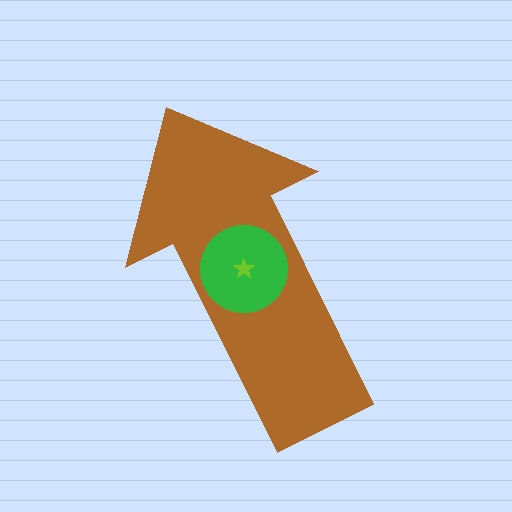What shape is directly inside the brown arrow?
The green circle.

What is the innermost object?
The lime star.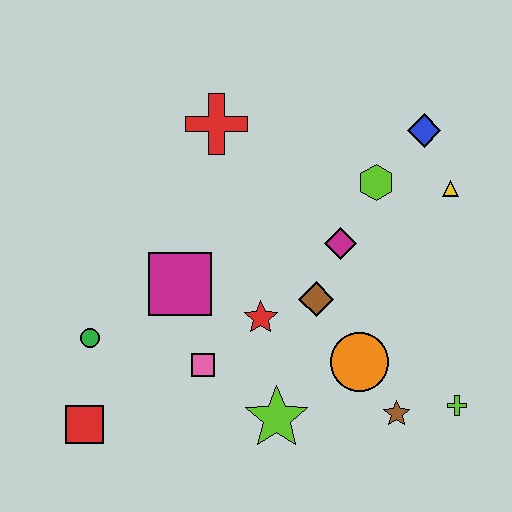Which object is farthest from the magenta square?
The lime cross is farthest from the magenta square.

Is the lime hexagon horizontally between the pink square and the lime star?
No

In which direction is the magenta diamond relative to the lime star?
The magenta diamond is above the lime star.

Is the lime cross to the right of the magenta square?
Yes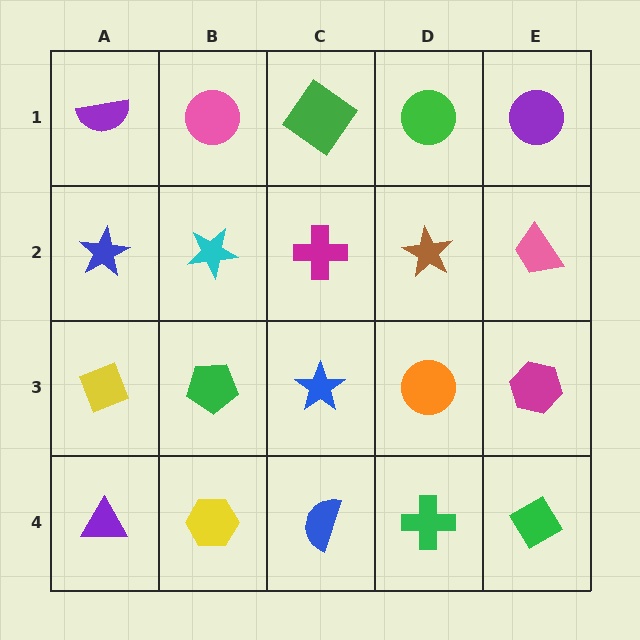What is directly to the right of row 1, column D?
A purple circle.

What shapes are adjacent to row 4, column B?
A green pentagon (row 3, column B), a purple triangle (row 4, column A), a blue semicircle (row 4, column C).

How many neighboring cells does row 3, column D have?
4.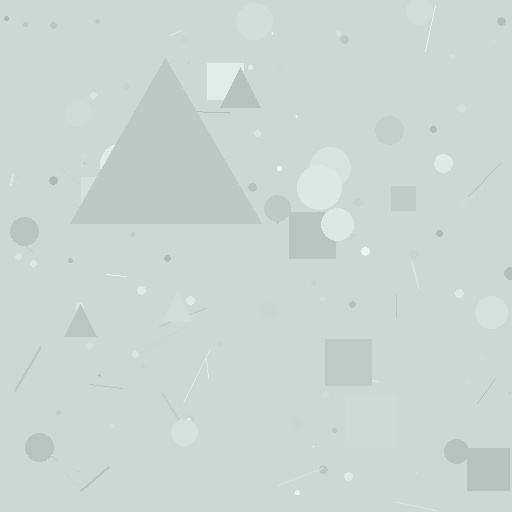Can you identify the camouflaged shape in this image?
The camouflaged shape is a triangle.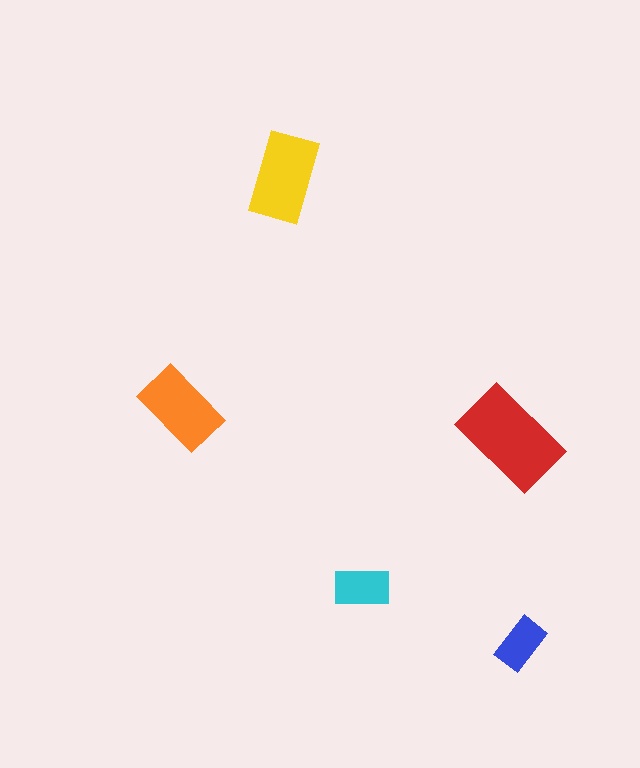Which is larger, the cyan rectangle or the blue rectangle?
The cyan one.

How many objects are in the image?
There are 5 objects in the image.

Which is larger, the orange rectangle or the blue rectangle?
The orange one.